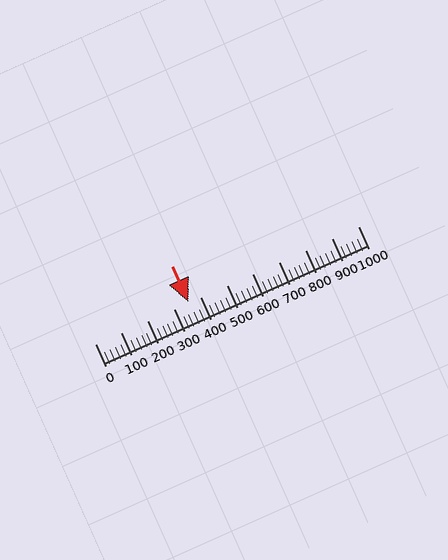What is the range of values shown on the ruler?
The ruler shows values from 0 to 1000.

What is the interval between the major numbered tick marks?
The major tick marks are spaced 100 units apart.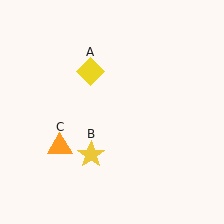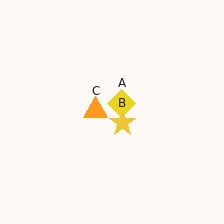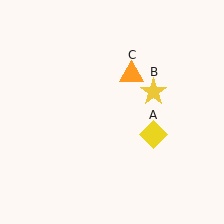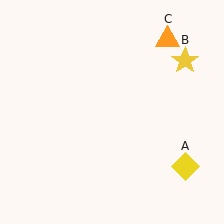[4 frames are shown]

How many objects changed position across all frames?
3 objects changed position: yellow diamond (object A), yellow star (object B), orange triangle (object C).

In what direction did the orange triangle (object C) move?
The orange triangle (object C) moved up and to the right.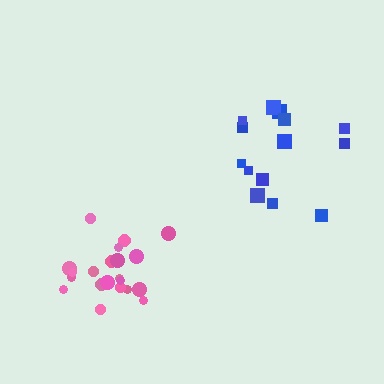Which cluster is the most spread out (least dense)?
Blue.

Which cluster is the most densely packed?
Pink.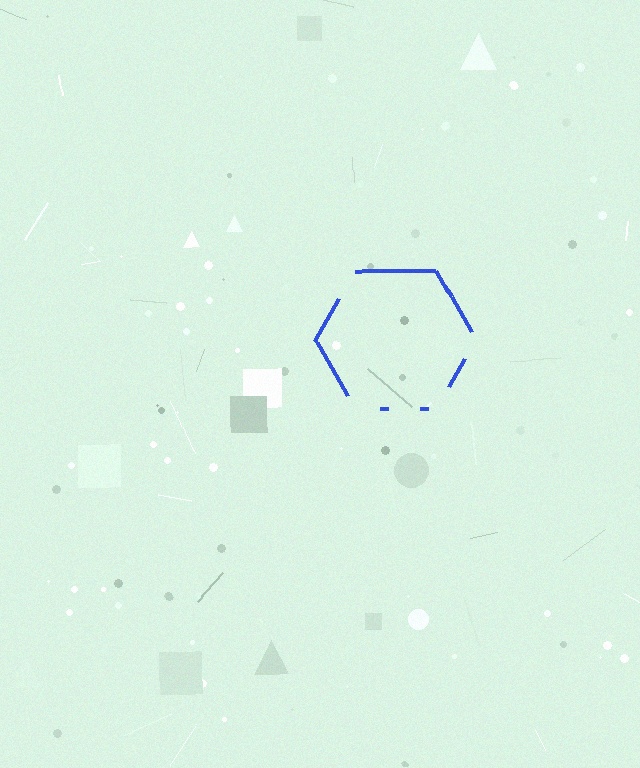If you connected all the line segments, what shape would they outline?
They would outline a hexagon.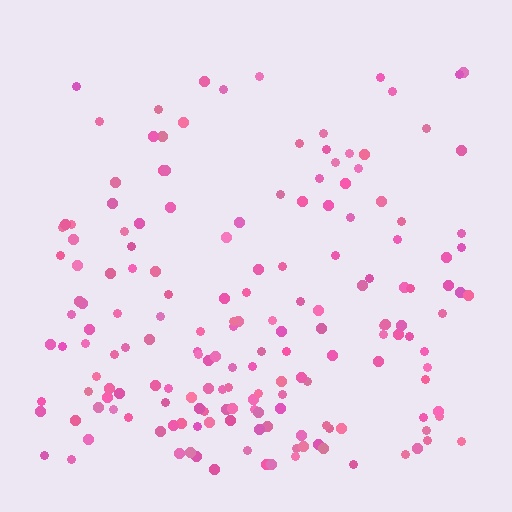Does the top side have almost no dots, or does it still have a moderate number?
Still a moderate number, just noticeably fewer than the bottom.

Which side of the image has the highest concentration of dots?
The bottom.